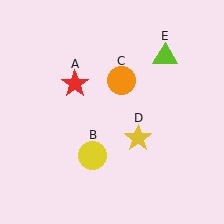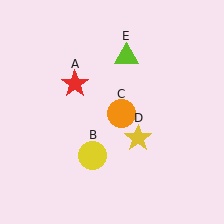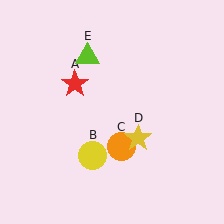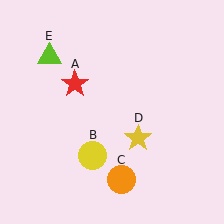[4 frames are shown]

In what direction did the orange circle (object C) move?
The orange circle (object C) moved down.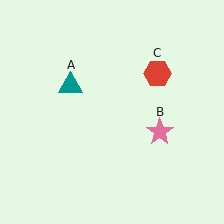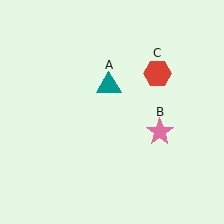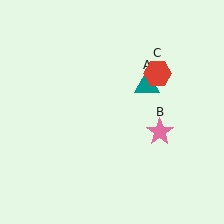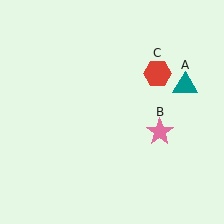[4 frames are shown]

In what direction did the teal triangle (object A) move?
The teal triangle (object A) moved right.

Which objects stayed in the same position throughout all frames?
Pink star (object B) and red hexagon (object C) remained stationary.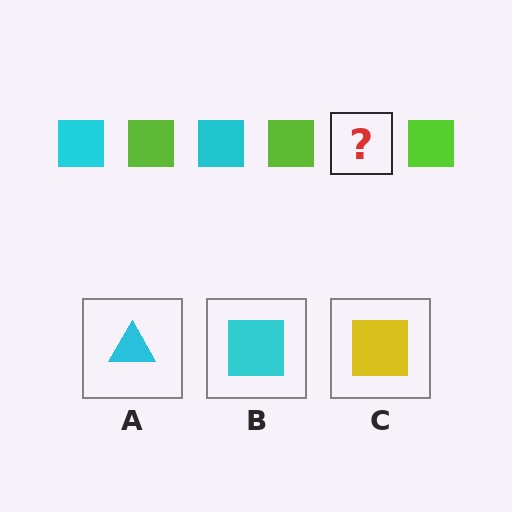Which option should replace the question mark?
Option B.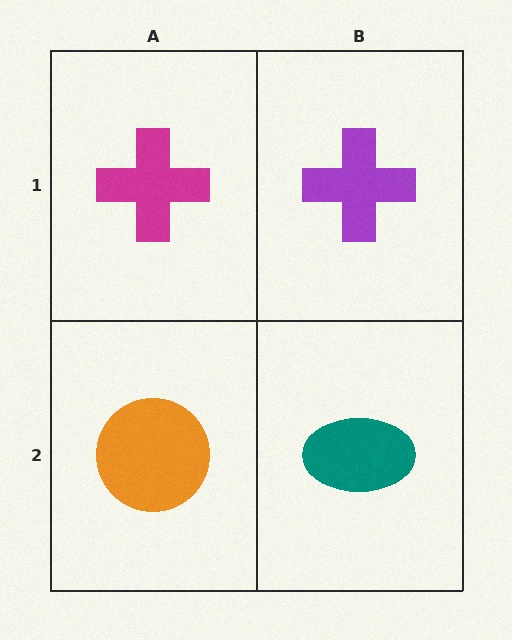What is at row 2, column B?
A teal ellipse.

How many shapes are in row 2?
2 shapes.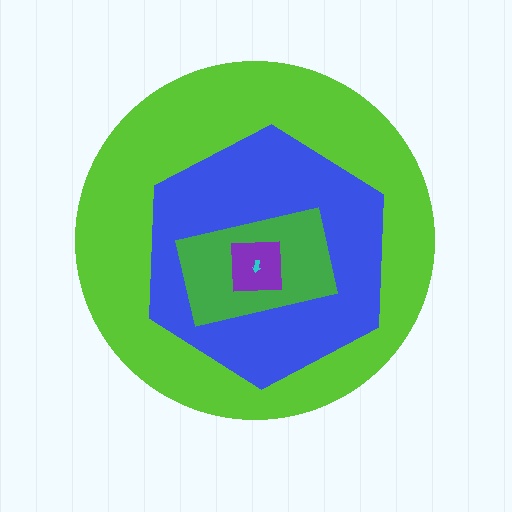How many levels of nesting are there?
5.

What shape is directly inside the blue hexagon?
The green rectangle.